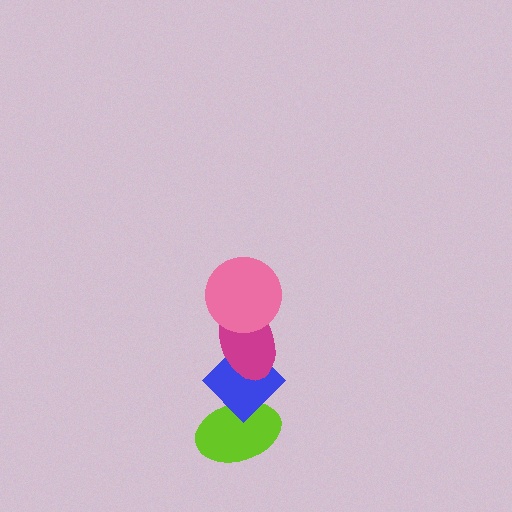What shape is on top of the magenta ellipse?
The pink circle is on top of the magenta ellipse.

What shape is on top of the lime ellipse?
The blue diamond is on top of the lime ellipse.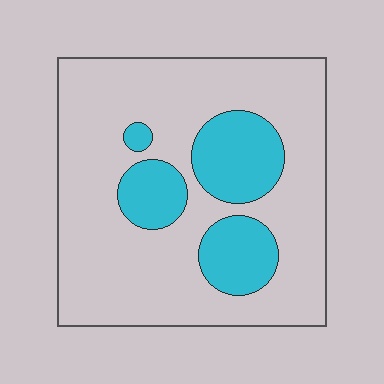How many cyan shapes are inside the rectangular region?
4.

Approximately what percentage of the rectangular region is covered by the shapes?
Approximately 25%.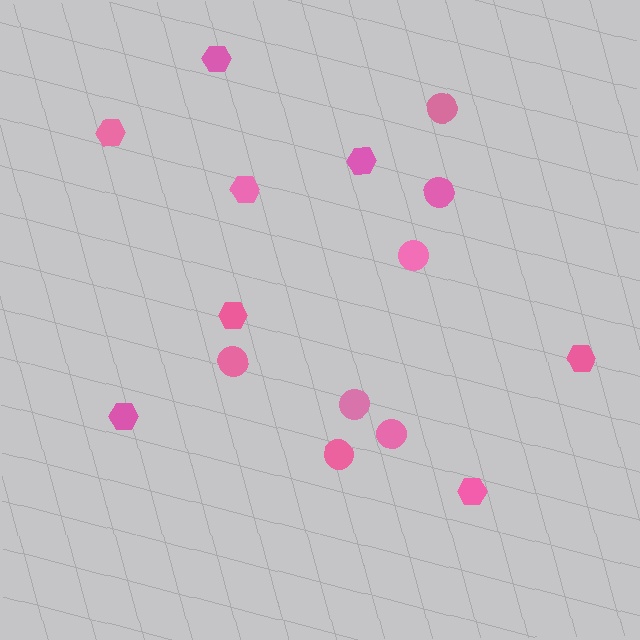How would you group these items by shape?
There are 2 groups: one group of circles (7) and one group of hexagons (8).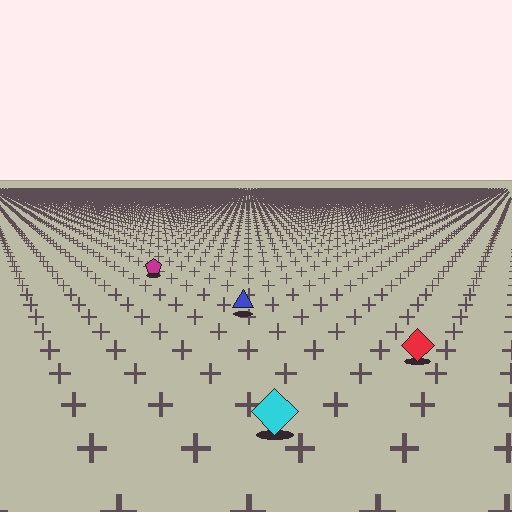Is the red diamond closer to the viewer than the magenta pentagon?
Yes. The red diamond is closer — you can tell from the texture gradient: the ground texture is coarser near it.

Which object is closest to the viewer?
The cyan diamond is closest. The texture marks near it are larger and more spread out.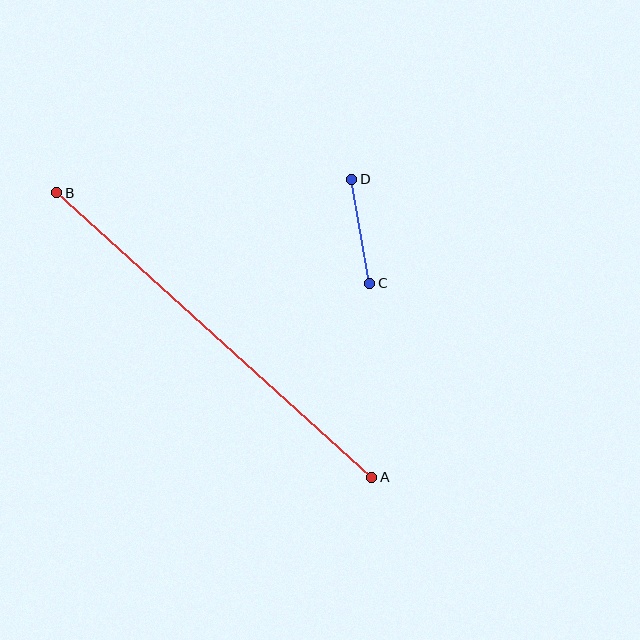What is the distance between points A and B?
The distance is approximately 425 pixels.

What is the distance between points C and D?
The distance is approximately 106 pixels.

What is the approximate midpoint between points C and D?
The midpoint is at approximately (361, 231) pixels.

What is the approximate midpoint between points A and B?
The midpoint is at approximately (214, 335) pixels.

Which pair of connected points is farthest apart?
Points A and B are farthest apart.